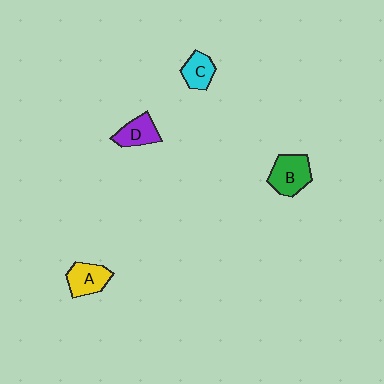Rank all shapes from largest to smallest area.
From largest to smallest: B (green), A (yellow), D (purple), C (cyan).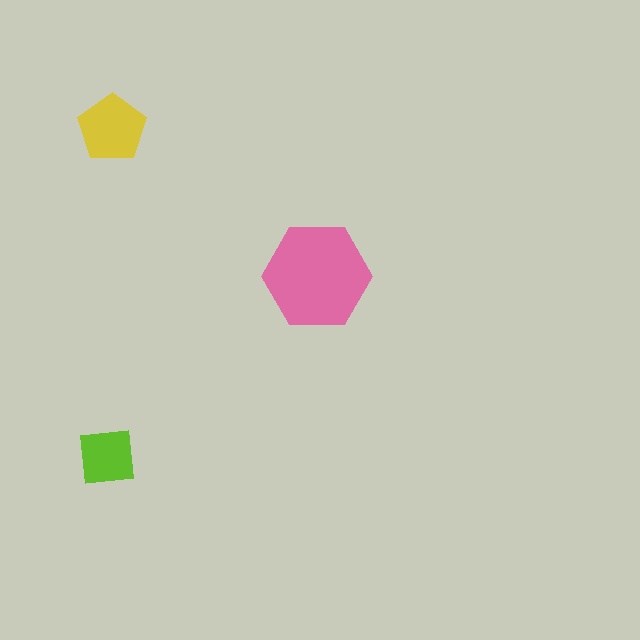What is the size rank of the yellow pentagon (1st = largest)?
2nd.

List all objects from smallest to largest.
The lime square, the yellow pentagon, the pink hexagon.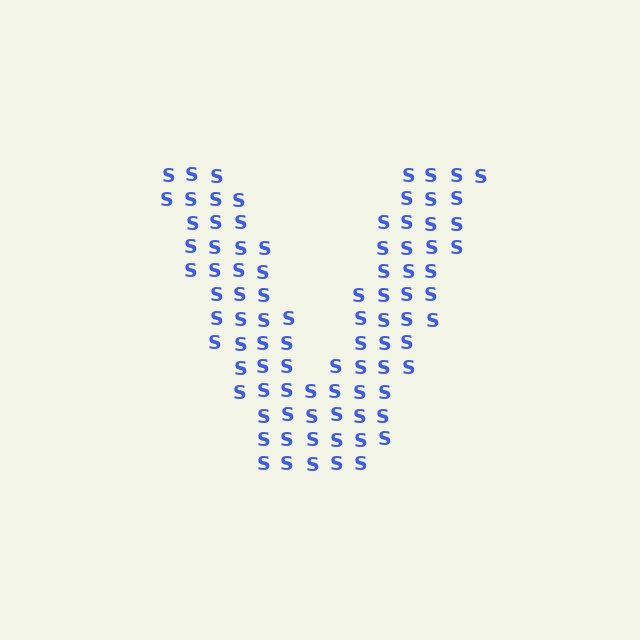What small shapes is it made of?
It is made of small letter S's.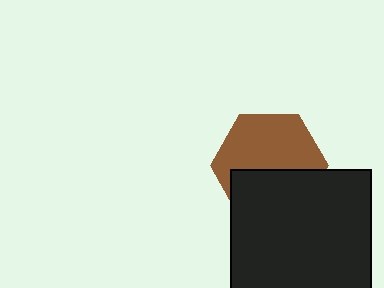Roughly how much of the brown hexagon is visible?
About half of it is visible (roughly 58%).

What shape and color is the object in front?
The object in front is a black rectangle.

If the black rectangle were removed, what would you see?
You would see the complete brown hexagon.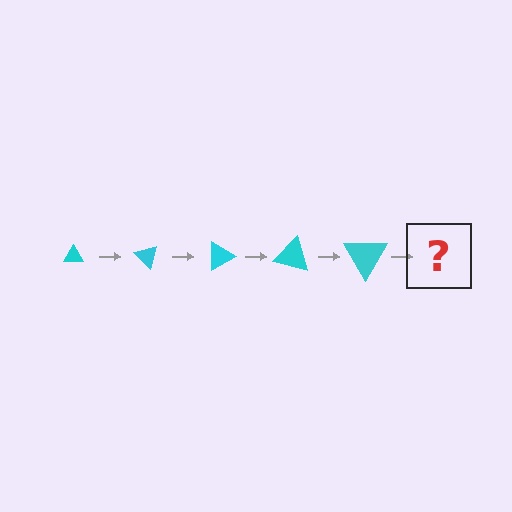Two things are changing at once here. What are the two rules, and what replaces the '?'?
The two rules are that the triangle grows larger each step and it rotates 45 degrees each step. The '?' should be a triangle, larger than the previous one and rotated 225 degrees from the start.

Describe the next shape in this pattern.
It should be a triangle, larger than the previous one and rotated 225 degrees from the start.